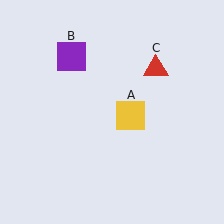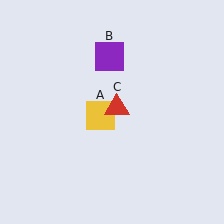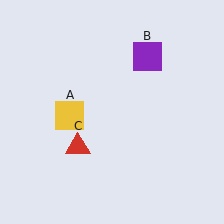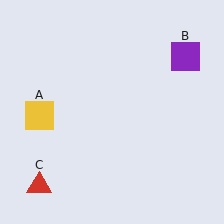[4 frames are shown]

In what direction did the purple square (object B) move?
The purple square (object B) moved right.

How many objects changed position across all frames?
3 objects changed position: yellow square (object A), purple square (object B), red triangle (object C).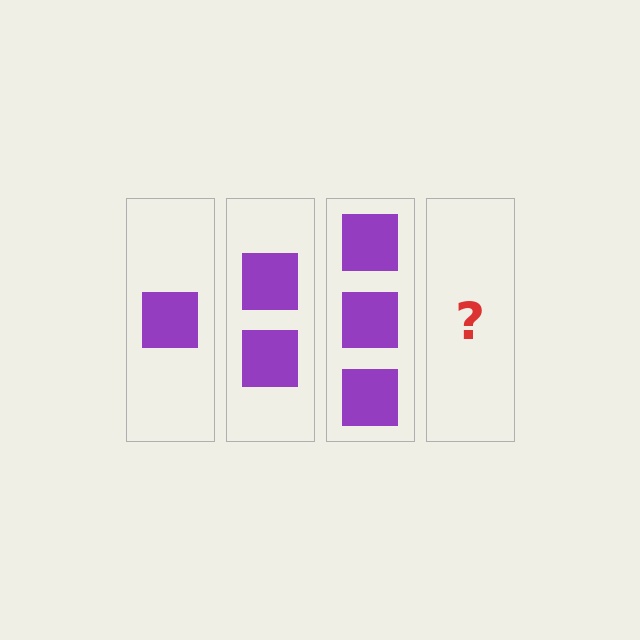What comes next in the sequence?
The next element should be 4 squares.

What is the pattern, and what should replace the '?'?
The pattern is that each step adds one more square. The '?' should be 4 squares.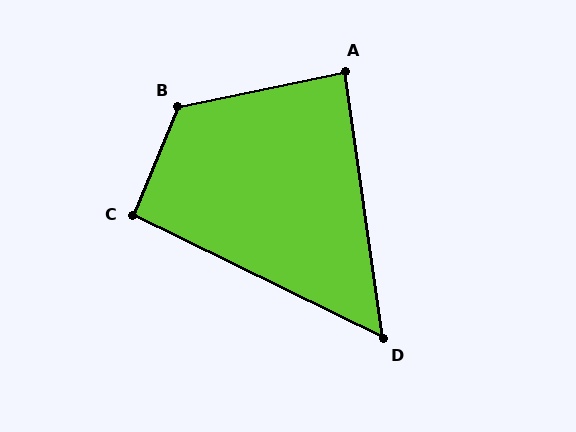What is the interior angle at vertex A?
Approximately 86 degrees (approximately right).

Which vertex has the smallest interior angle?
D, at approximately 56 degrees.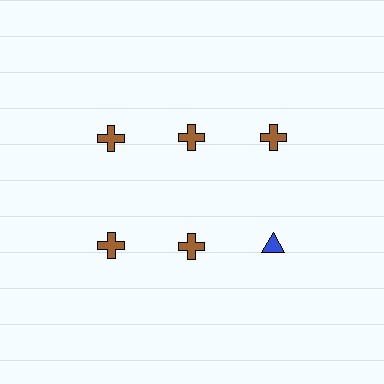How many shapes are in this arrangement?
There are 6 shapes arranged in a grid pattern.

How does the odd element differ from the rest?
It differs in both color (blue instead of brown) and shape (triangle instead of cross).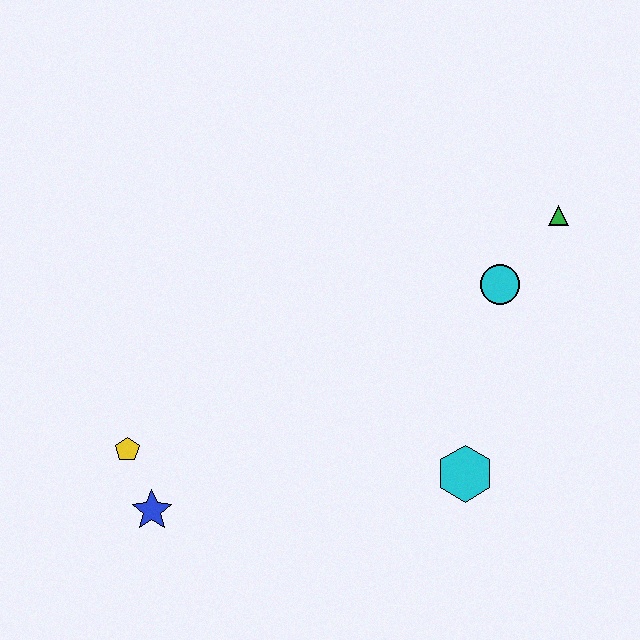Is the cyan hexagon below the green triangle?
Yes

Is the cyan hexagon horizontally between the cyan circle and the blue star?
Yes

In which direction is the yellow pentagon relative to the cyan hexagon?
The yellow pentagon is to the left of the cyan hexagon.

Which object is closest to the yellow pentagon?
The blue star is closest to the yellow pentagon.